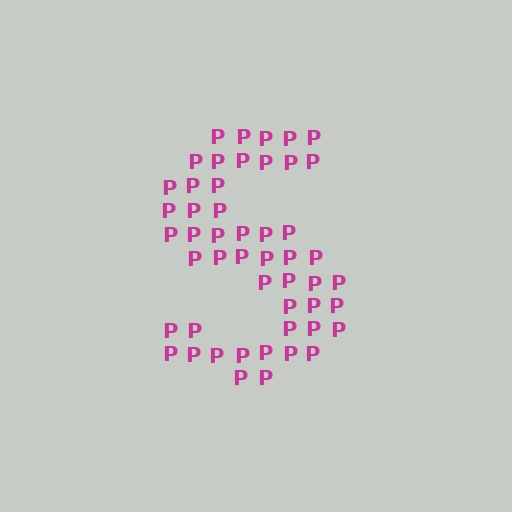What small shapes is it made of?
It is made of small letter P's.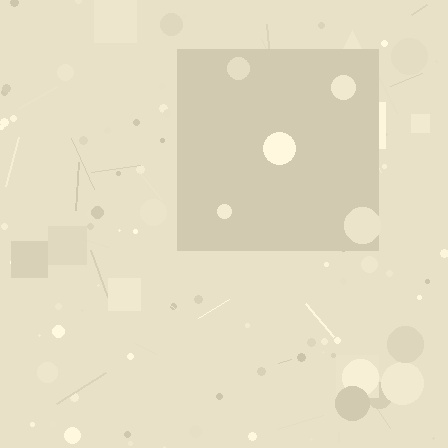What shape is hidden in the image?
A square is hidden in the image.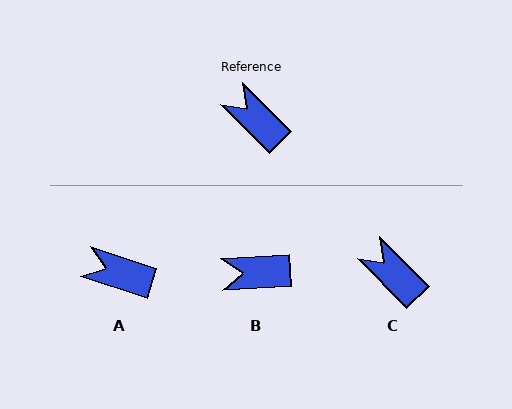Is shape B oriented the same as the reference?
No, it is off by about 49 degrees.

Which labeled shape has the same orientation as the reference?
C.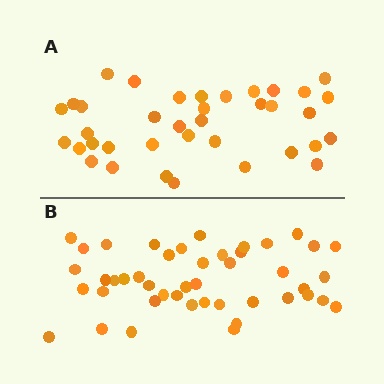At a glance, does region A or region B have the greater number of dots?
Region B (the bottom region) has more dots.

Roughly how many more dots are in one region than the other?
Region B has roughly 8 or so more dots than region A.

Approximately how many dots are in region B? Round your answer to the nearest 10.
About 40 dots. (The exact count is 45, which rounds to 40.)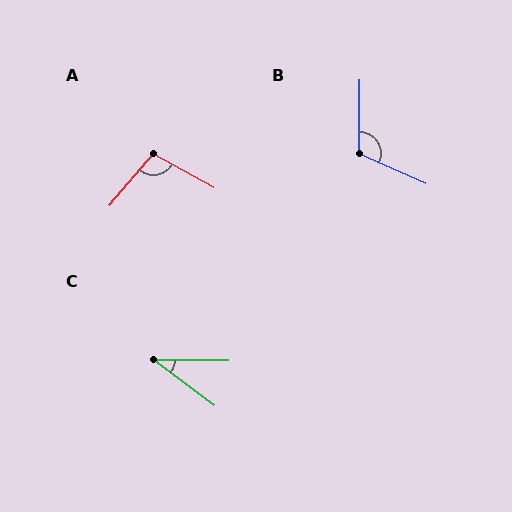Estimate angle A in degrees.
Approximately 101 degrees.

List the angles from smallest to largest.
C (36°), A (101°), B (113°).